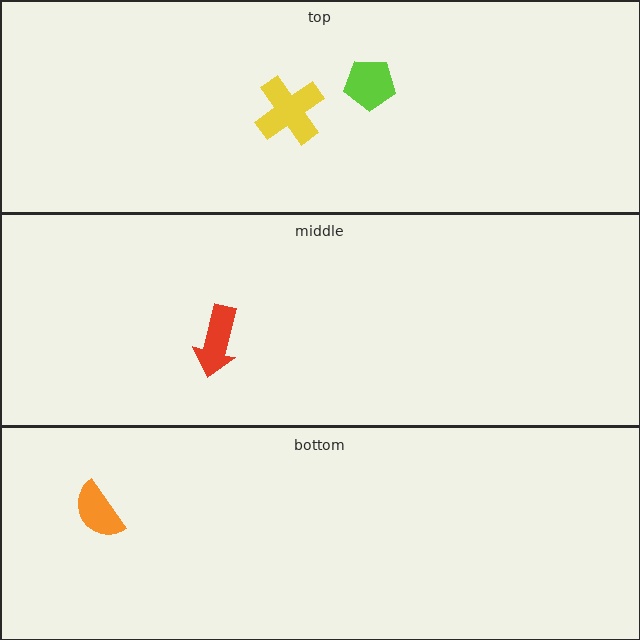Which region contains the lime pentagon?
The top region.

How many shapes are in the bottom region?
1.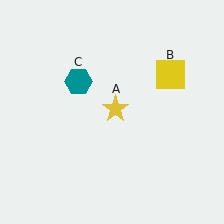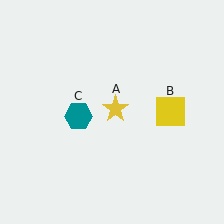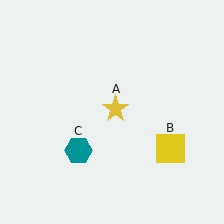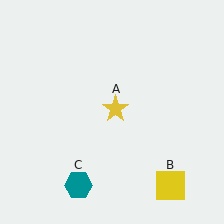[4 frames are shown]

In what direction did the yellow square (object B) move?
The yellow square (object B) moved down.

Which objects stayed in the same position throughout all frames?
Yellow star (object A) remained stationary.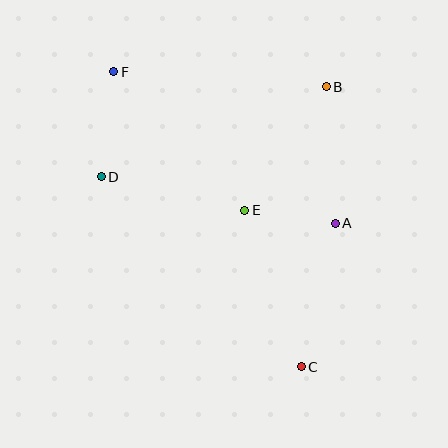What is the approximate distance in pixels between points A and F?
The distance between A and F is approximately 268 pixels.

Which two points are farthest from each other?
Points C and F are farthest from each other.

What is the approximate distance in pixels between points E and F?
The distance between E and F is approximately 190 pixels.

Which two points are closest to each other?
Points A and E are closest to each other.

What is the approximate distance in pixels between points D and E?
The distance between D and E is approximately 147 pixels.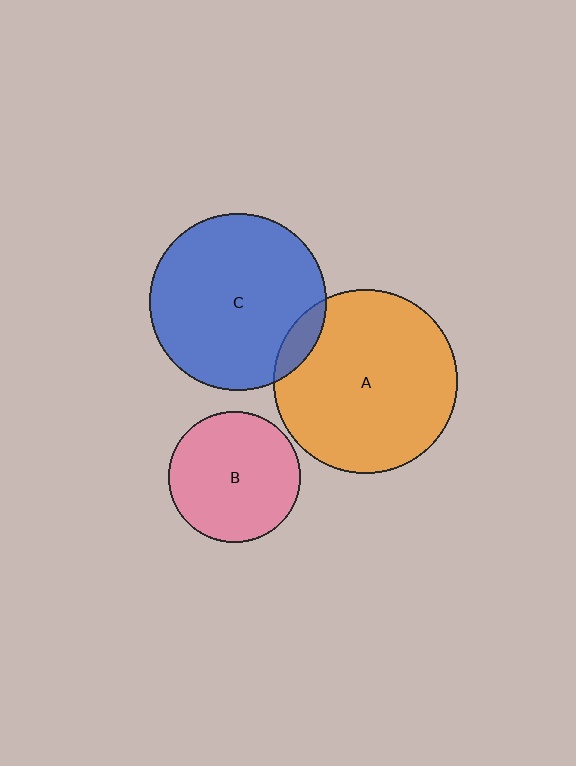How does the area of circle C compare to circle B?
Approximately 1.8 times.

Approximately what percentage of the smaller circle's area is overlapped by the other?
Approximately 10%.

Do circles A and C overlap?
Yes.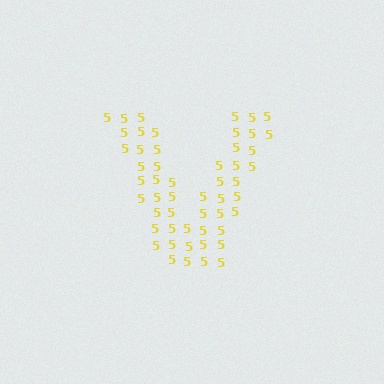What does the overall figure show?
The overall figure shows the letter V.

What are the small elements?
The small elements are digit 5's.